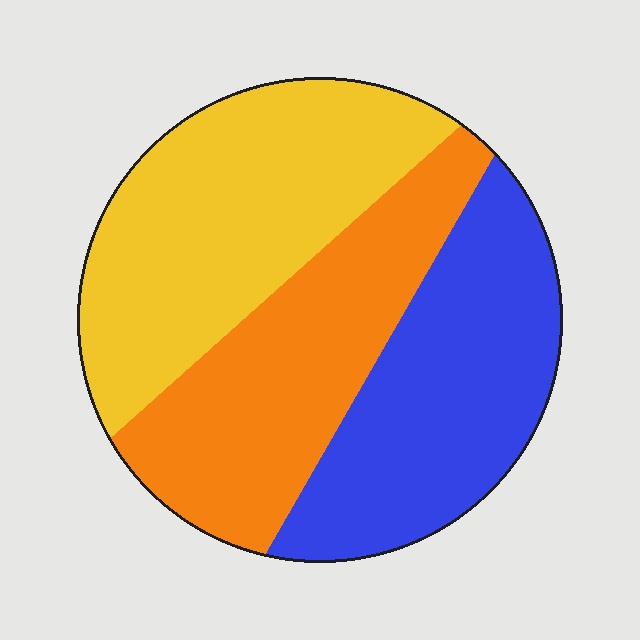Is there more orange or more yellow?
Yellow.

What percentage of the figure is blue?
Blue covers about 30% of the figure.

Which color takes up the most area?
Yellow, at roughly 35%.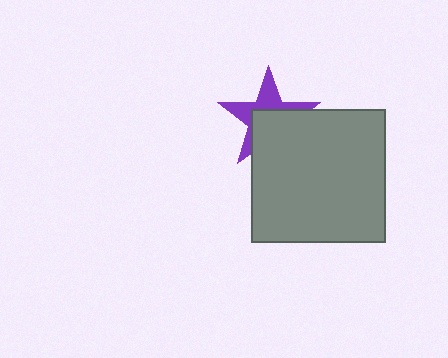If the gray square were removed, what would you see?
You would see the complete purple star.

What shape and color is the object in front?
The object in front is a gray square.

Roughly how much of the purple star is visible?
About half of it is visible (roughly 49%).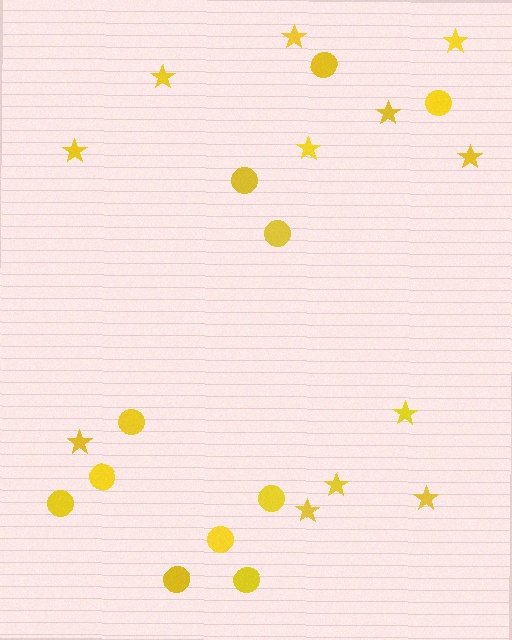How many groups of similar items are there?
There are 2 groups: one group of stars (12) and one group of circles (11).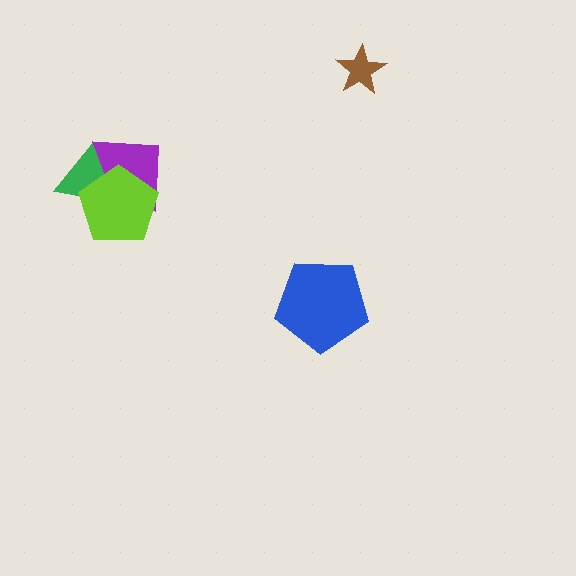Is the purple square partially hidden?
Yes, it is partially covered by another shape.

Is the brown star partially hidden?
No, no other shape covers it.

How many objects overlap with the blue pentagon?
0 objects overlap with the blue pentagon.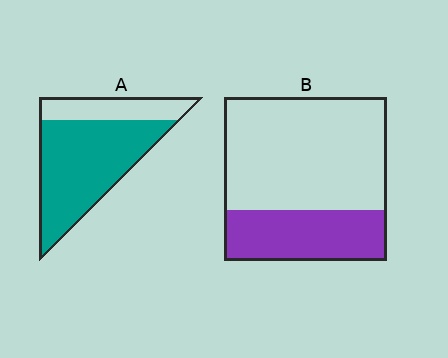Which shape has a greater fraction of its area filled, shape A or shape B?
Shape A.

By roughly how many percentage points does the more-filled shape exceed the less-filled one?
By roughly 45 percentage points (A over B).